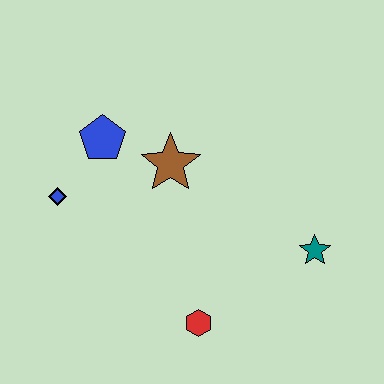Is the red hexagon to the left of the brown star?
No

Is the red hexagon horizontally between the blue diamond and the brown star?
No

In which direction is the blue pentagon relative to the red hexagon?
The blue pentagon is above the red hexagon.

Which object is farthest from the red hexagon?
The blue pentagon is farthest from the red hexagon.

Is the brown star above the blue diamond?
Yes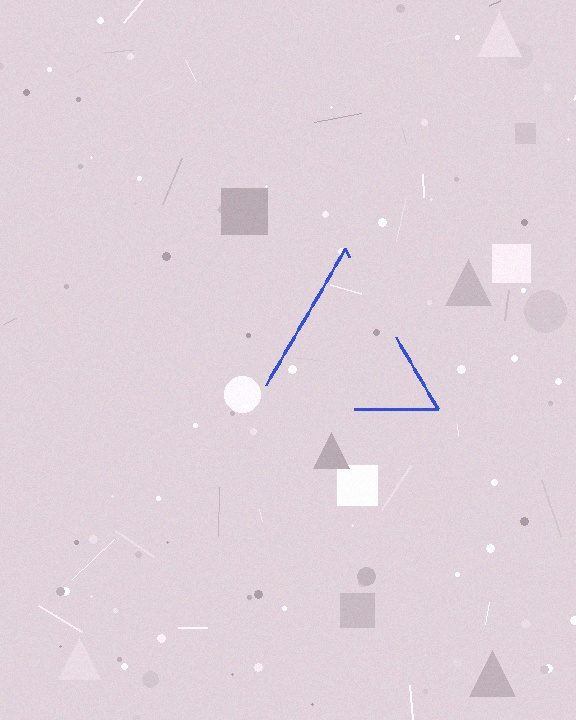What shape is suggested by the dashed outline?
The dashed outline suggests a triangle.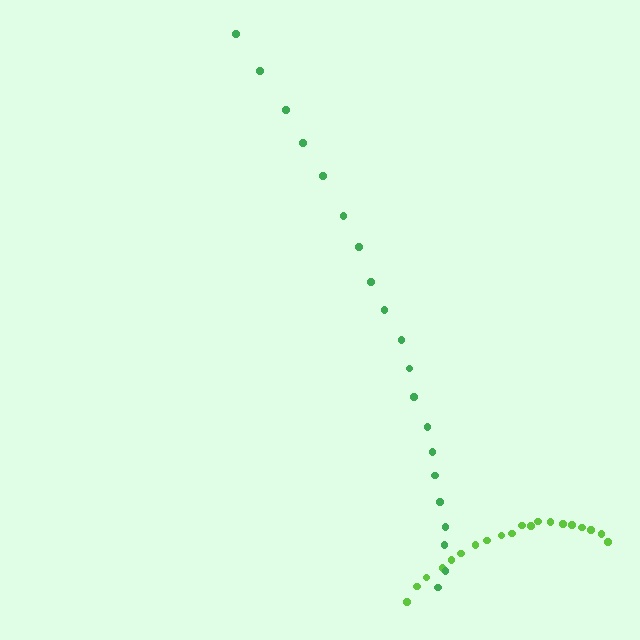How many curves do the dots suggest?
There are 2 distinct paths.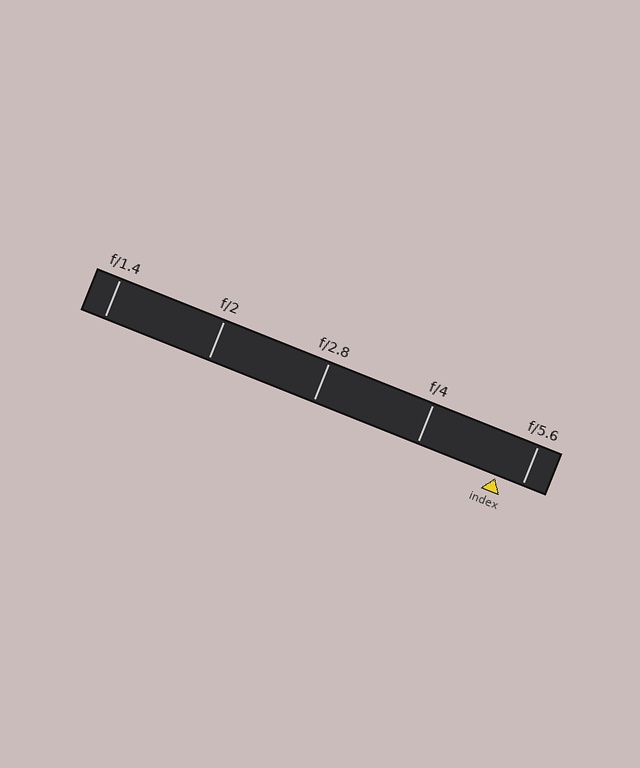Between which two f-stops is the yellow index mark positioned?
The index mark is between f/4 and f/5.6.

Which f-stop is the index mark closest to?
The index mark is closest to f/5.6.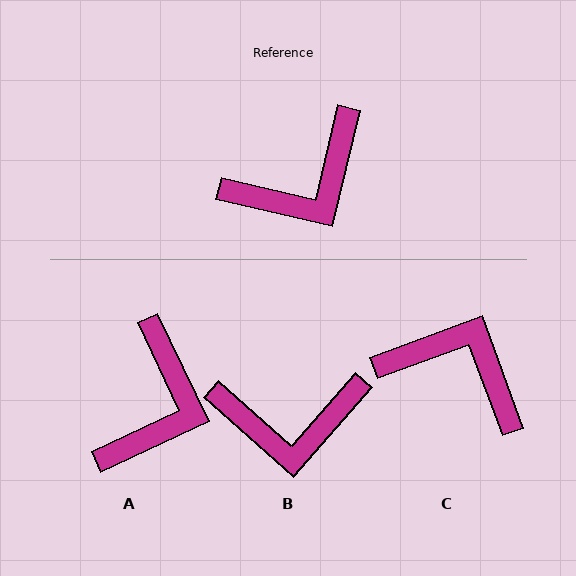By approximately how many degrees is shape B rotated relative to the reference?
Approximately 28 degrees clockwise.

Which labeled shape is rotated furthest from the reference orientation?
C, about 124 degrees away.